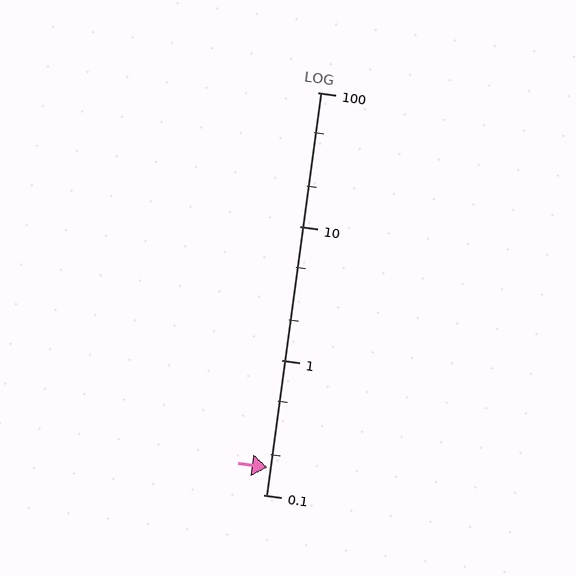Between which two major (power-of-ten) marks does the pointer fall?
The pointer is between 0.1 and 1.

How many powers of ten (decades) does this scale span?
The scale spans 3 decades, from 0.1 to 100.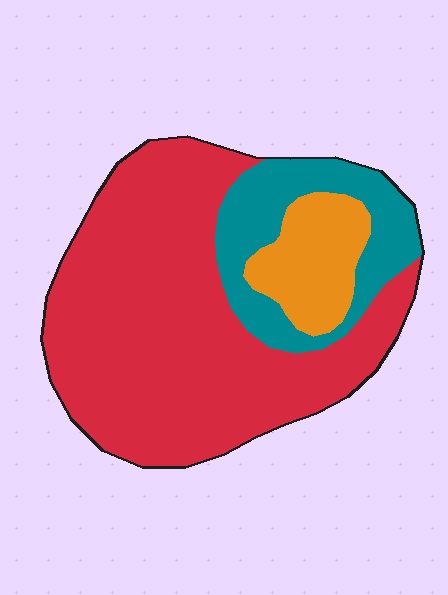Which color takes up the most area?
Red, at roughly 70%.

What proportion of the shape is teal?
Teal covers 20% of the shape.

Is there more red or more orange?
Red.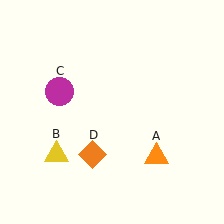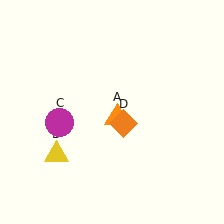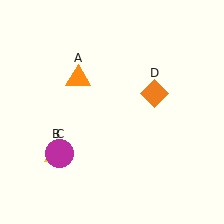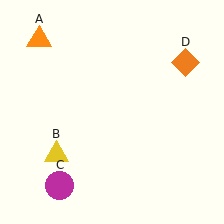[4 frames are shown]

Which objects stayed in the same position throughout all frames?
Yellow triangle (object B) remained stationary.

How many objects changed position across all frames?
3 objects changed position: orange triangle (object A), magenta circle (object C), orange diamond (object D).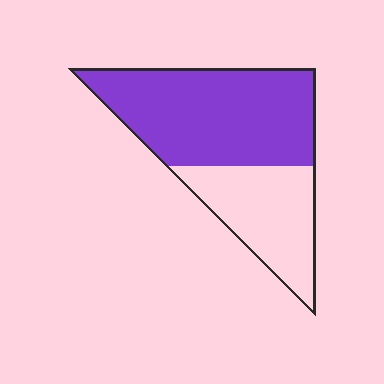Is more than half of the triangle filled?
Yes.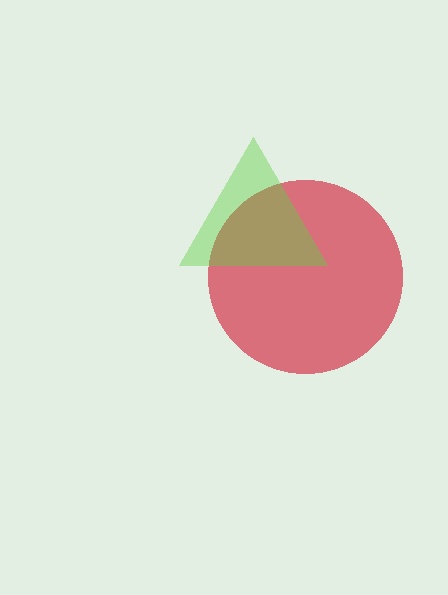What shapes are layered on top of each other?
The layered shapes are: a red circle, a lime triangle.